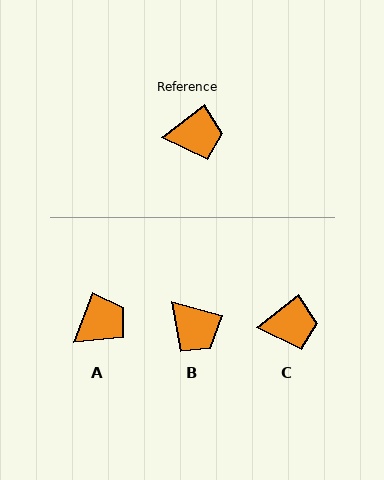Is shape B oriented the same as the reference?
No, it is off by about 53 degrees.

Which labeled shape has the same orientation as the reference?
C.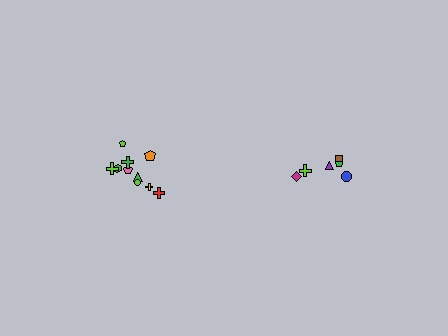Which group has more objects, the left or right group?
The left group.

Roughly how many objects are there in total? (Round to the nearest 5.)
Roughly 15 objects in total.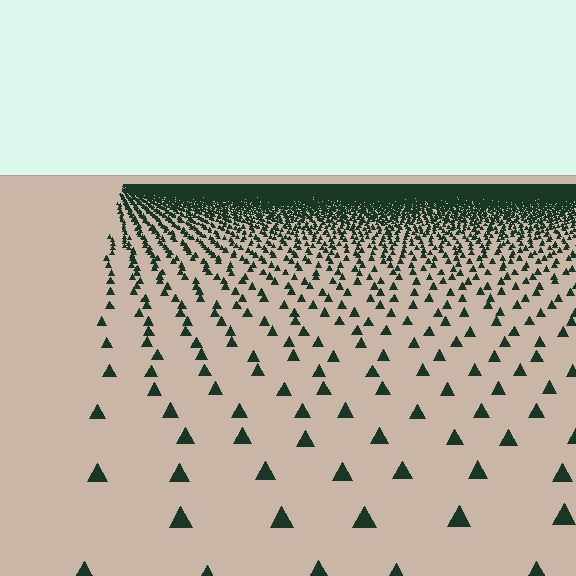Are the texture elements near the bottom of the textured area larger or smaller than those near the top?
Larger. Near the bottom, elements are closer to the viewer and appear at a bigger on-screen size.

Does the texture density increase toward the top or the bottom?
Density increases toward the top.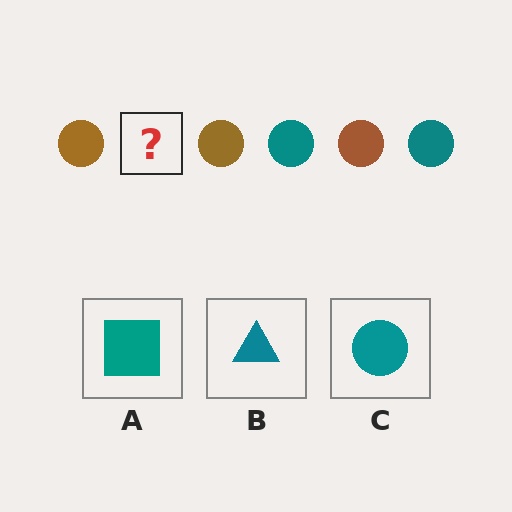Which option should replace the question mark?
Option C.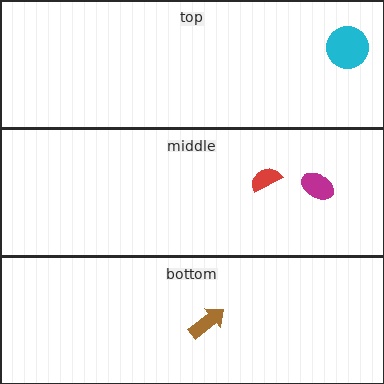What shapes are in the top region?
The cyan circle.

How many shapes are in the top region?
1.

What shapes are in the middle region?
The red semicircle, the magenta ellipse.